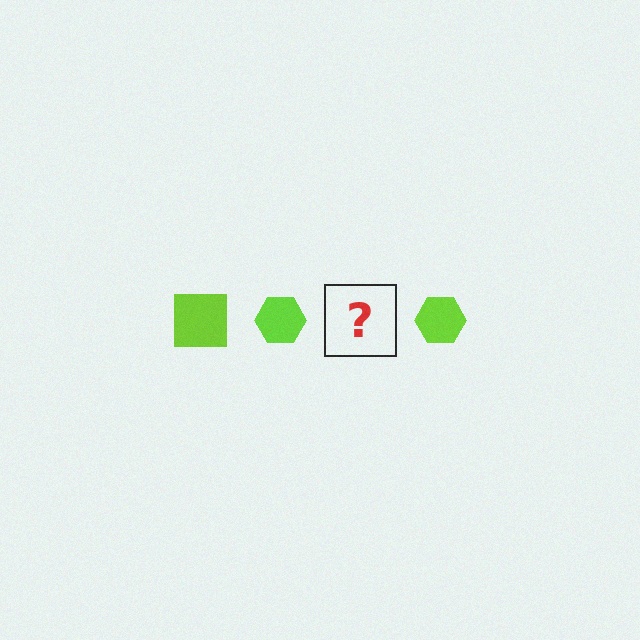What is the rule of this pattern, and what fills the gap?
The rule is that the pattern cycles through square, hexagon shapes in lime. The gap should be filled with a lime square.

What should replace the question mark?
The question mark should be replaced with a lime square.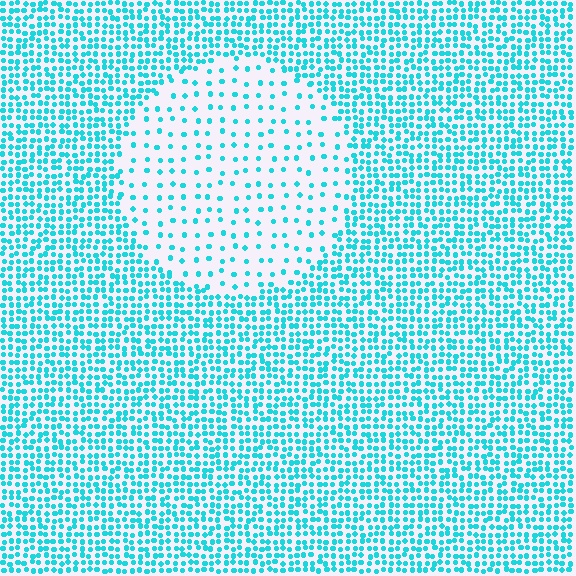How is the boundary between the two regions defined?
The boundary is defined by a change in element density (approximately 3.1x ratio). All elements are the same color, size, and shape.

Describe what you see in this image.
The image contains small cyan elements arranged at two different densities. A circle-shaped region is visible where the elements are less densely packed than the surrounding area.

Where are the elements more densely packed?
The elements are more densely packed outside the circle boundary.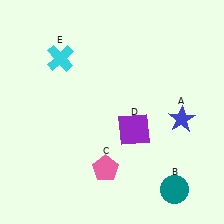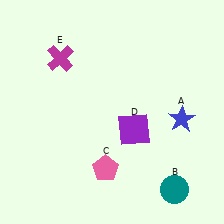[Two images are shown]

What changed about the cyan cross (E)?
In Image 1, E is cyan. In Image 2, it changed to magenta.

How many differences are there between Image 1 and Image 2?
There is 1 difference between the two images.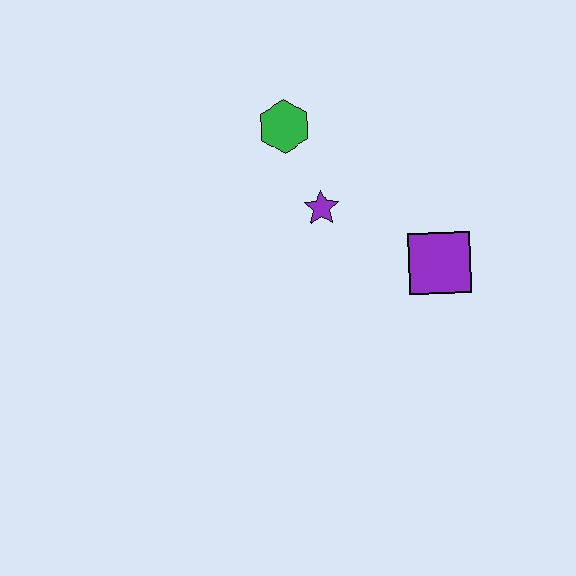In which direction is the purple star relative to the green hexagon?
The purple star is below the green hexagon.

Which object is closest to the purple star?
The green hexagon is closest to the purple star.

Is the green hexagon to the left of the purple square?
Yes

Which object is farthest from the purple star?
The purple square is farthest from the purple star.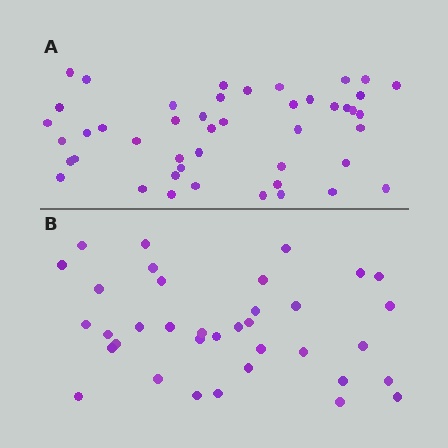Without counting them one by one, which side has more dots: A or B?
Region A (the top region) has more dots.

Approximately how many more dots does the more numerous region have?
Region A has roughly 10 or so more dots than region B.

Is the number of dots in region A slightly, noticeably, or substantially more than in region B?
Region A has noticeably more, but not dramatically so. The ratio is roughly 1.3 to 1.